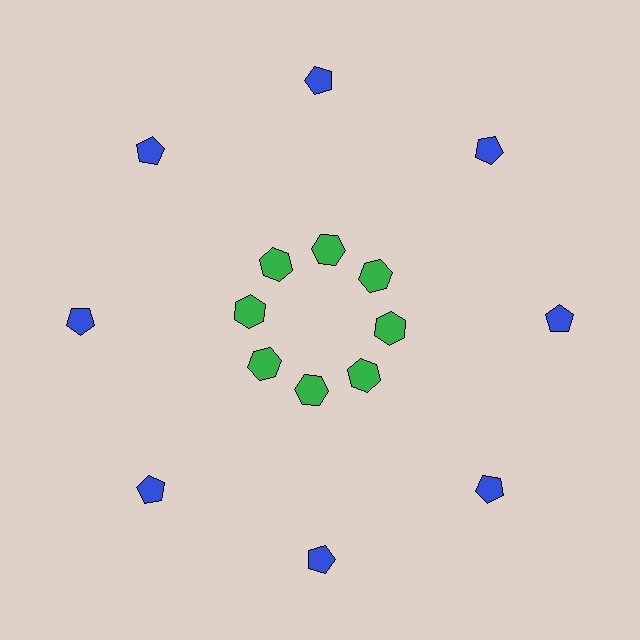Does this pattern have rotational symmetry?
Yes, this pattern has 8-fold rotational symmetry. It looks the same after rotating 45 degrees around the center.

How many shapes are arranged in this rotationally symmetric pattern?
There are 16 shapes, arranged in 8 groups of 2.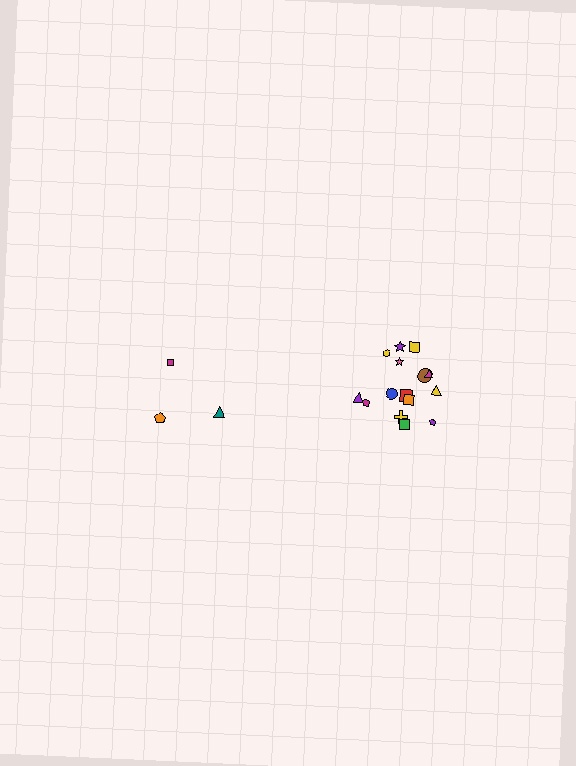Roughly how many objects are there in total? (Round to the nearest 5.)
Roughly 20 objects in total.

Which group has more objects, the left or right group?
The right group.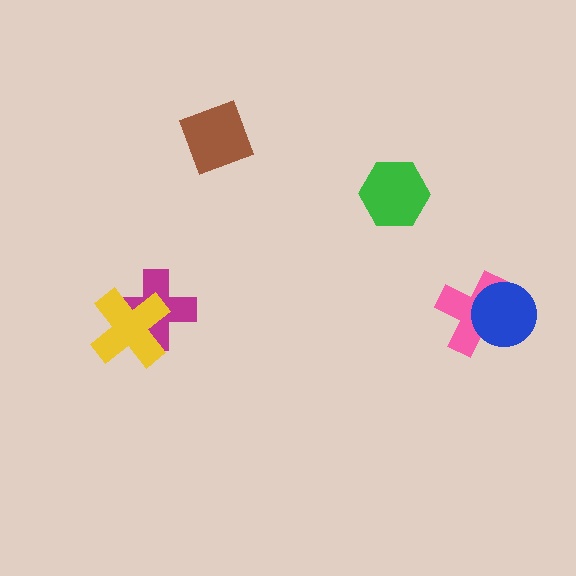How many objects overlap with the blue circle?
1 object overlaps with the blue circle.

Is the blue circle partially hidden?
No, no other shape covers it.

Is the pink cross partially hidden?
Yes, it is partially covered by another shape.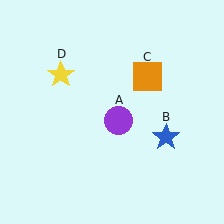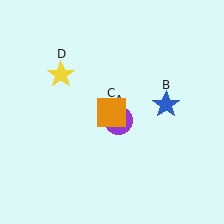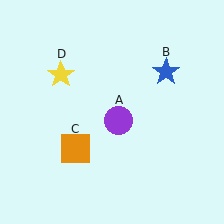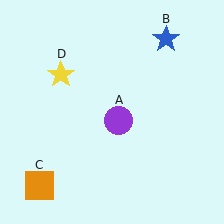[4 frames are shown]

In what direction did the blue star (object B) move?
The blue star (object B) moved up.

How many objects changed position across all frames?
2 objects changed position: blue star (object B), orange square (object C).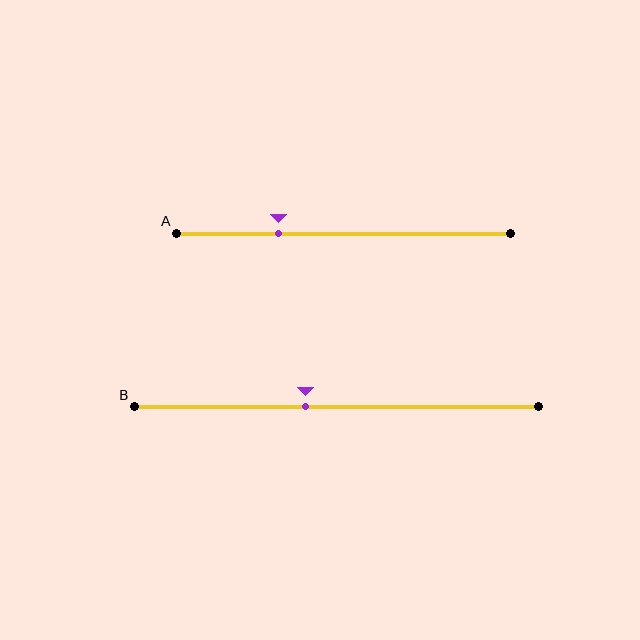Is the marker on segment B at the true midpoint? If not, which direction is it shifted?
No, the marker on segment B is shifted to the left by about 8% of the segment length.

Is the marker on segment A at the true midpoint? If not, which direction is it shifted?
No, the marker on segment A is shifted to the left by about 19% of the segment length.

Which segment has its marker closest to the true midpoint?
Segment B has its marker closest to the true midpoint.